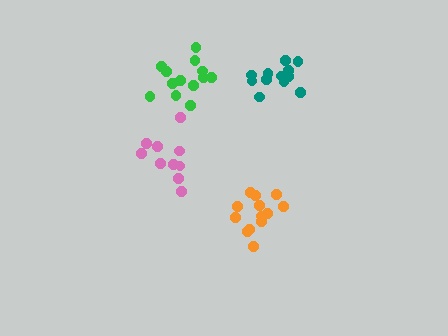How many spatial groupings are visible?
There are 4 spatial groupings.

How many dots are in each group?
Group 1: 13 dots, Group 2: 13 dots, Group 3: 10 dots, Group 4: 13 dots (49 total).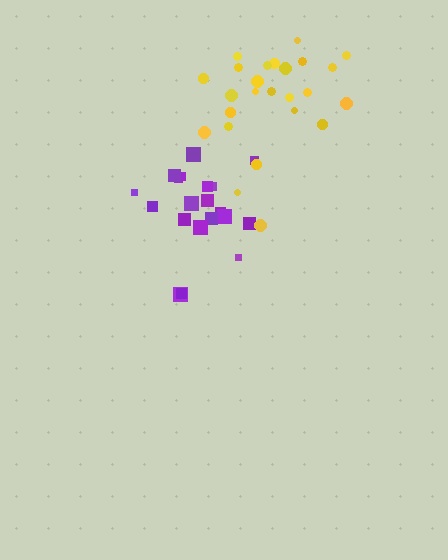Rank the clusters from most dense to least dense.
purple, yellow.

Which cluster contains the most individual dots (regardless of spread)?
Yellow (26).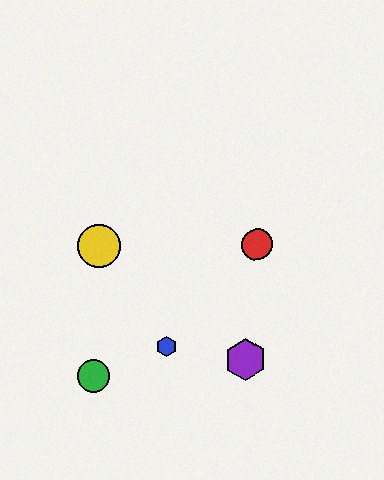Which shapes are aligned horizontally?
The red circle, the yellow circle are aligned horizontally.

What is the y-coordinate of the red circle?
The red circle is at y≈244.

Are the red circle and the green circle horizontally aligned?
No, the red circle is at y≈244 and the green circle is at y≈376.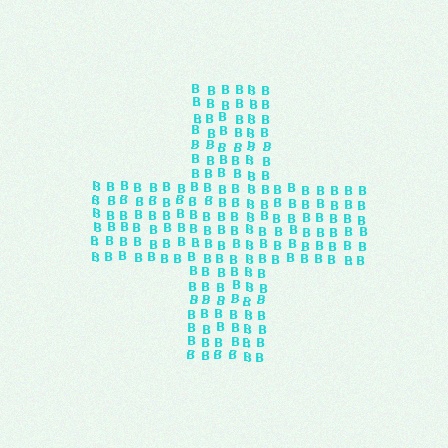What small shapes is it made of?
It is made of small letter B's.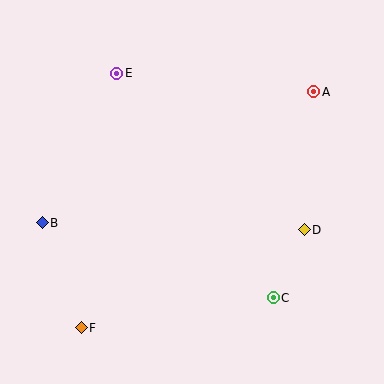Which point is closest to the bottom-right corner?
Point C is closest to the bottom-right corner.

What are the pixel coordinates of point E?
Point E is at (117, 73).